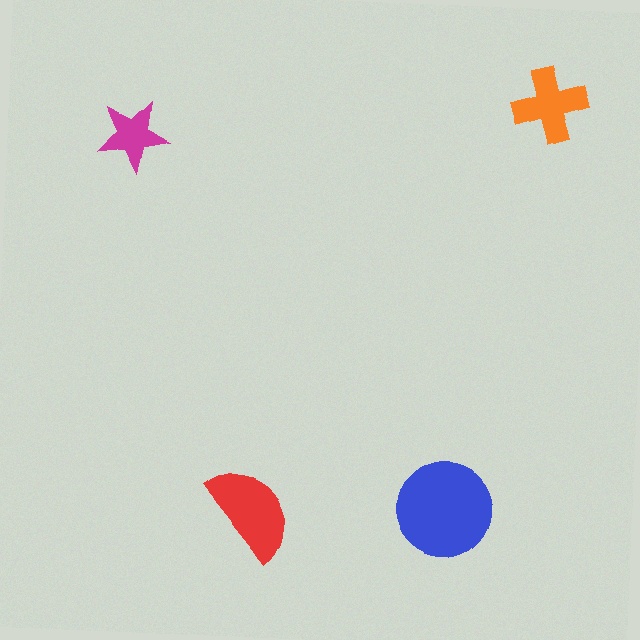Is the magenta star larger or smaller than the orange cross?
Smaller.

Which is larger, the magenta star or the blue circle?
The blue circle.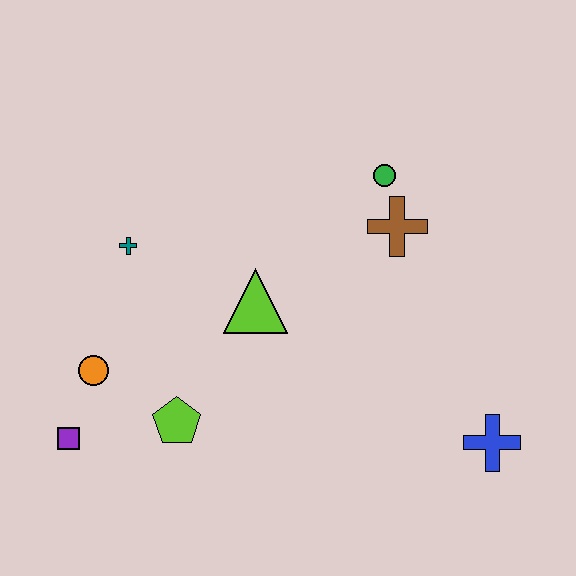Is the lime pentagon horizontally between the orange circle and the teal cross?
No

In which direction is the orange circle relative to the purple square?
The orange circle is above the purple square.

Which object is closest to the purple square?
The orange circle is closest to the purple square.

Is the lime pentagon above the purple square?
Yes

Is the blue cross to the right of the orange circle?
Yes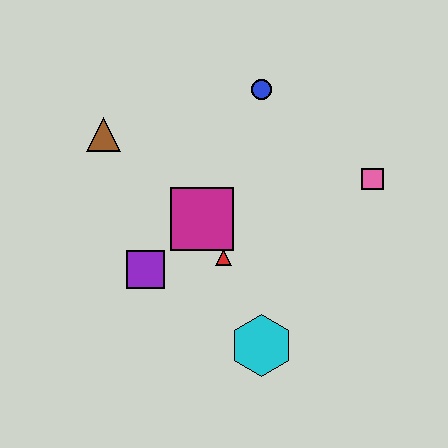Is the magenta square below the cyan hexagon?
No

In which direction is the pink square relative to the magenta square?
The pink square is to the right of the magenta square.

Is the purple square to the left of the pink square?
Yes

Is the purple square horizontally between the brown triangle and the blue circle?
Yes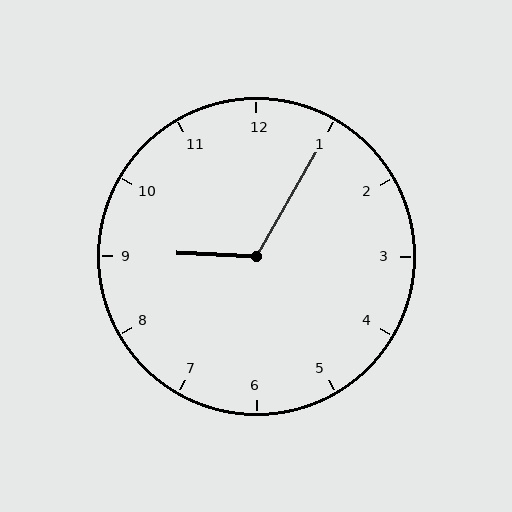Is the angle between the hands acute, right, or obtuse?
It is obtuse.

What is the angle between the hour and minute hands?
Approximately 118 degrees.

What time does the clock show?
9:05.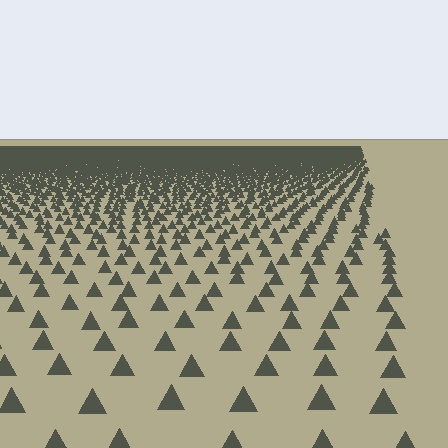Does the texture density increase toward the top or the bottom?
Density increases toward the top.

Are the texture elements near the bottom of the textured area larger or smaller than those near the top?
Larger. Near the bottom, elements are closer to the viewer and appear at a bigger on-screen size.